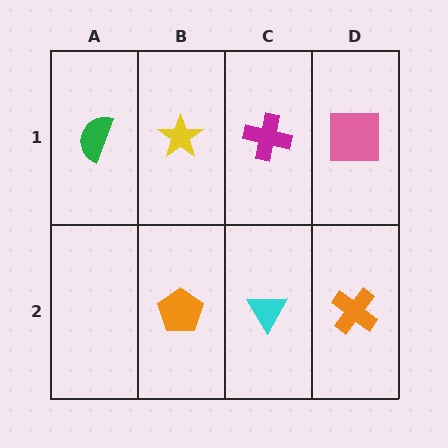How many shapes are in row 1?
4 shapes.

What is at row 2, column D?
An orange cross.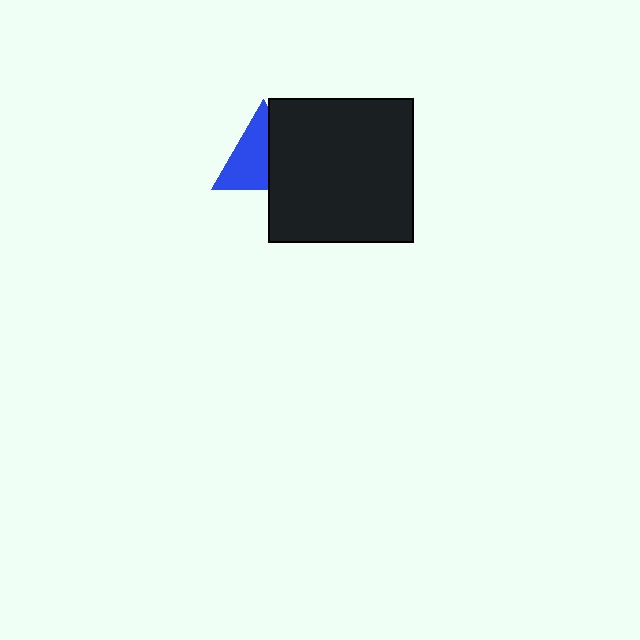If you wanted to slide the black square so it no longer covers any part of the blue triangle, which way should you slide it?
Slide it right — that is the most direct way to separate the two shapes.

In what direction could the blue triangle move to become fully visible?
The blue triangle could move left. That would shift it out from behind the black square entirely.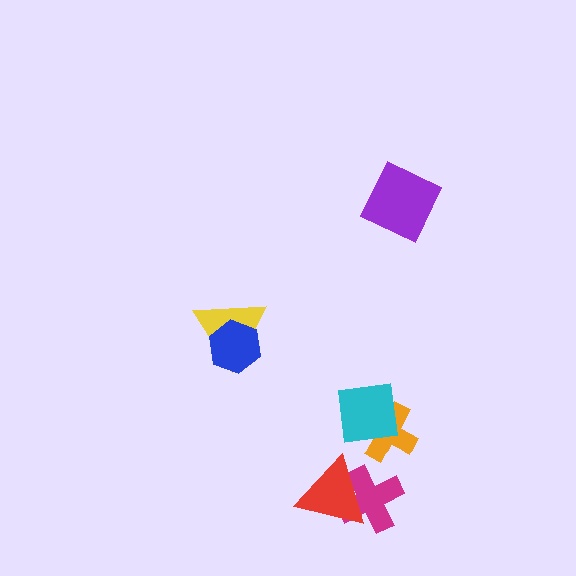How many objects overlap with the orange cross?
1 object overlaps with the orange cross.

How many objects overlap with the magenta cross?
1 object overlaps with the magenta cross.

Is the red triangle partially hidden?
No, no other shape covers it.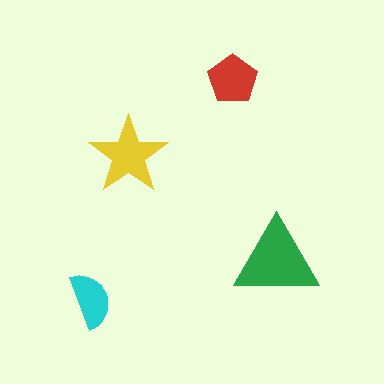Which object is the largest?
The green triangle.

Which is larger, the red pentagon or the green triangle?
The green triangle.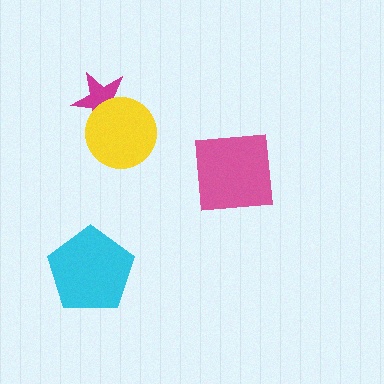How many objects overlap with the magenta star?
1 object overlaps with the magenta star.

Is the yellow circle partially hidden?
No, no other shape covers it.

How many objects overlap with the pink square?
0 objects overlap with the pink square.